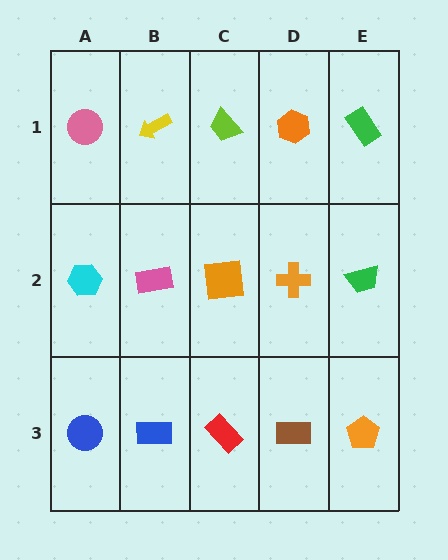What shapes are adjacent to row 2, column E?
A green rectangle (row 1, column E), an orange pentagon (row 3, column E), an orange cross (row 2, column D).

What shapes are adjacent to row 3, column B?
A pink rectangle (row 2, column B), a blue circle (row 3, column A), a red rectangle (row 3, column C).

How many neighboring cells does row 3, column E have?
2.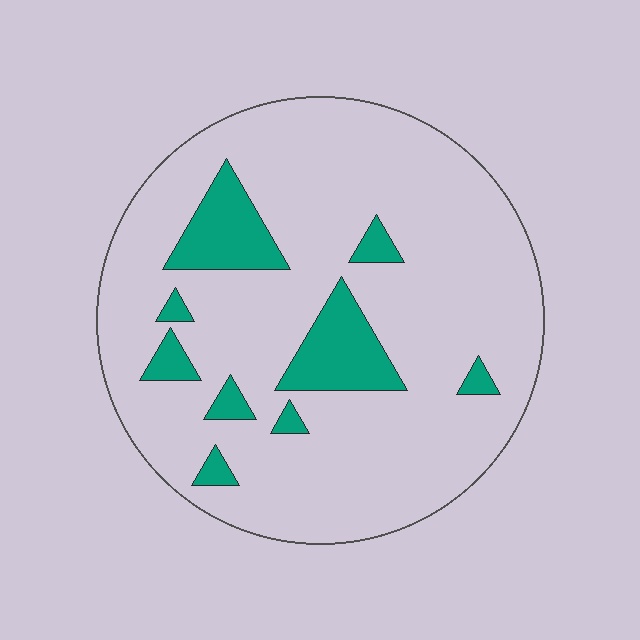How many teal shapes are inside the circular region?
9.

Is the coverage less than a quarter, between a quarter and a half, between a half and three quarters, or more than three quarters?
Less than a quarter.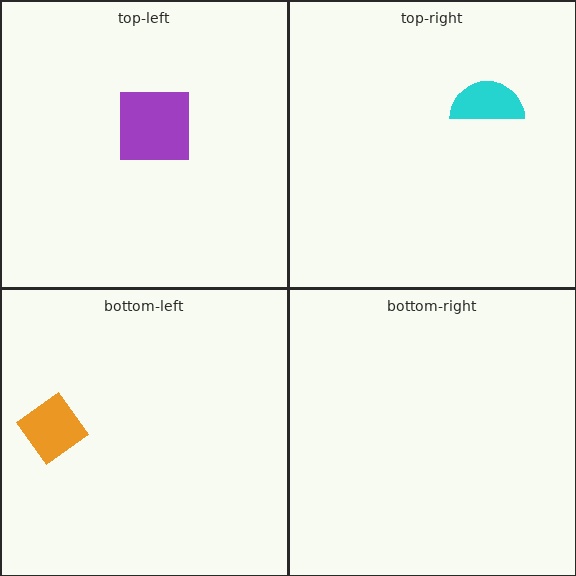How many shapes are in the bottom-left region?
1.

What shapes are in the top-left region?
The purple square.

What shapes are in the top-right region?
The cyan semicircle.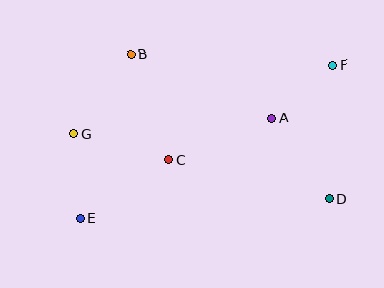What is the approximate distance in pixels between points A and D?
The distance between A and D is approximately 99 pixels.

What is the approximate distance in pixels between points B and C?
The distance between B and C is approximately 113 pixels.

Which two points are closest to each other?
Points A and F are closest to each other.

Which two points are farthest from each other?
Points E and F are farthest from each other.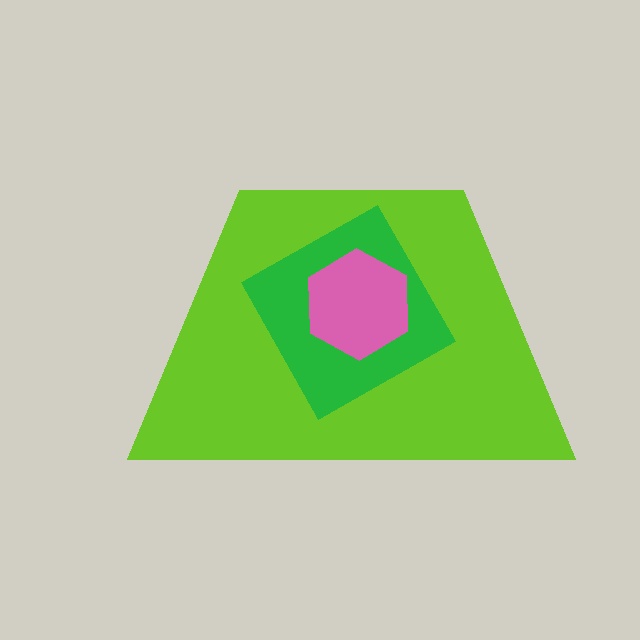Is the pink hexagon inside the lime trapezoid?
Yes.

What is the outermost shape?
The lime trapezoid.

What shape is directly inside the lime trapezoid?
The green diamond.